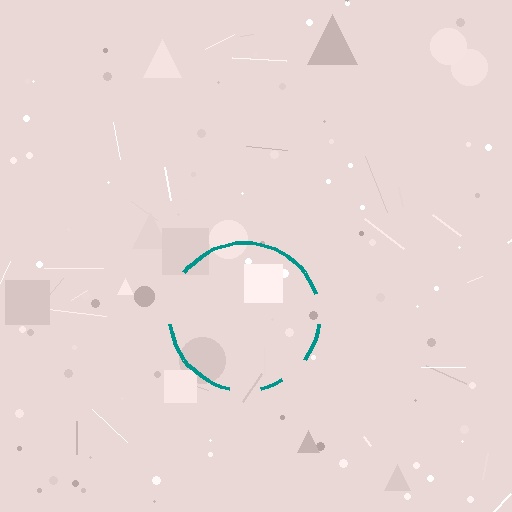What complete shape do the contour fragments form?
The contour fragments form a circle.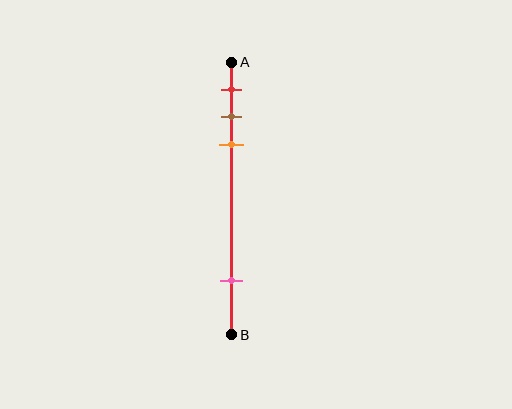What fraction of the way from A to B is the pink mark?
The pink mark is approximately 80% (0.8) of the way from A to B.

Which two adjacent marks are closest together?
The brown and orange marks are the closest adjacent pair.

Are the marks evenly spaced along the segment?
No, the marks are not evenly spaced.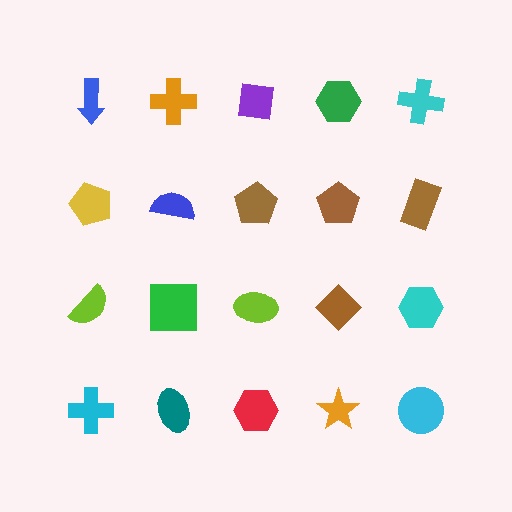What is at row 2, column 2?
A blue semicircle.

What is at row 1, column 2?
An orange cross.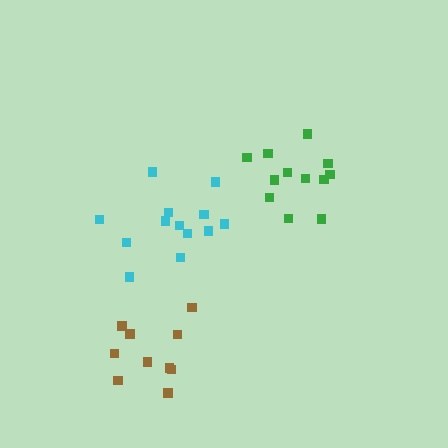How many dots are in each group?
Group 1: 12 dots, Group 2: 10 dots, Group 3: 13 dots (35 total).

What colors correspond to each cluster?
The clusters are colored: green, brown, cyan.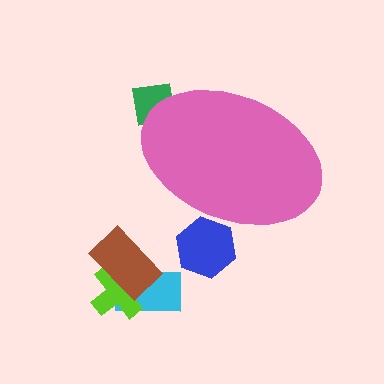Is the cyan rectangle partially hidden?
No, the cyan rectangle is fully visible.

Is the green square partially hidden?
Yes, the green square is partially hidden behind the pink ellipse.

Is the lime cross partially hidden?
No, the lime cross is fully visible.